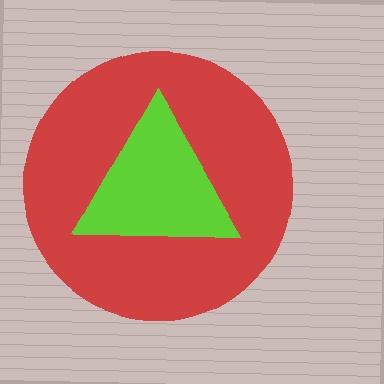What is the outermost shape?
The red circle.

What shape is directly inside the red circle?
The lime triangle.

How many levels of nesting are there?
2.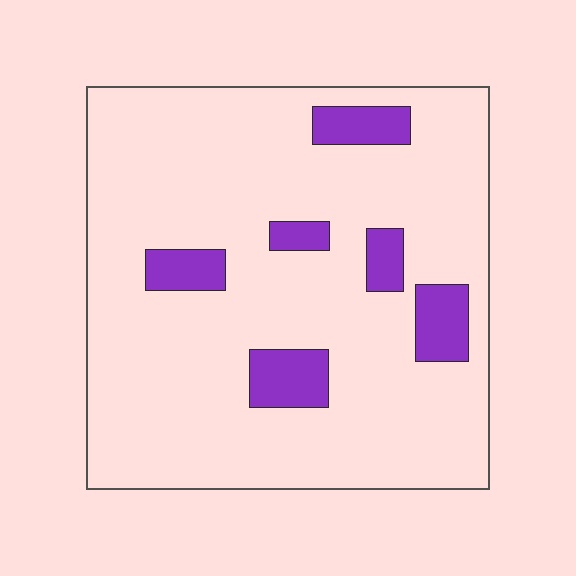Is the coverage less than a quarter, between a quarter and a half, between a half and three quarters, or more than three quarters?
Less than a quarter.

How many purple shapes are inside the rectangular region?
6.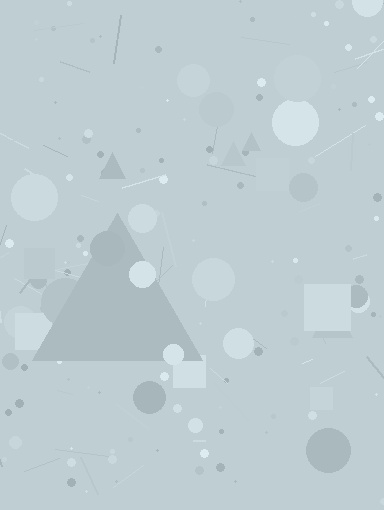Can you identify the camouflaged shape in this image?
The camouflaged shape is a triangle.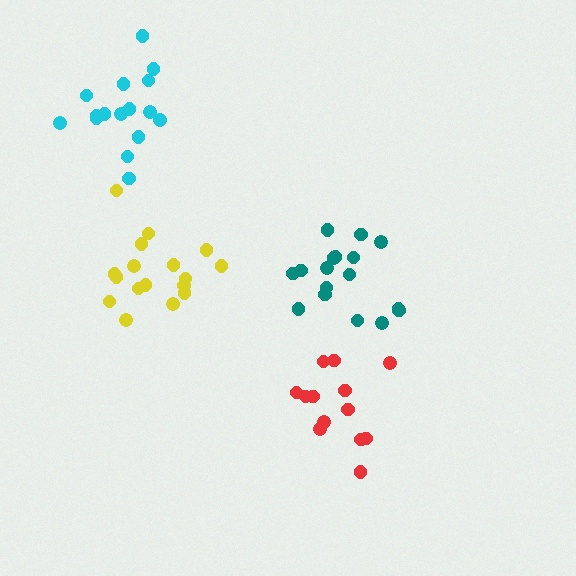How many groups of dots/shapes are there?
There are 4 groups.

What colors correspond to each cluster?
The clusters are colored: cyan, teal, yellow, red.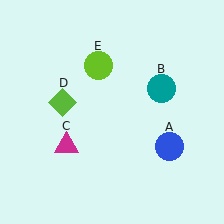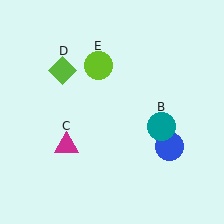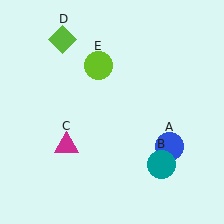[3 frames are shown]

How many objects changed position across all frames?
2 objects changed position: teal circle (object B), lime diamond (object D).